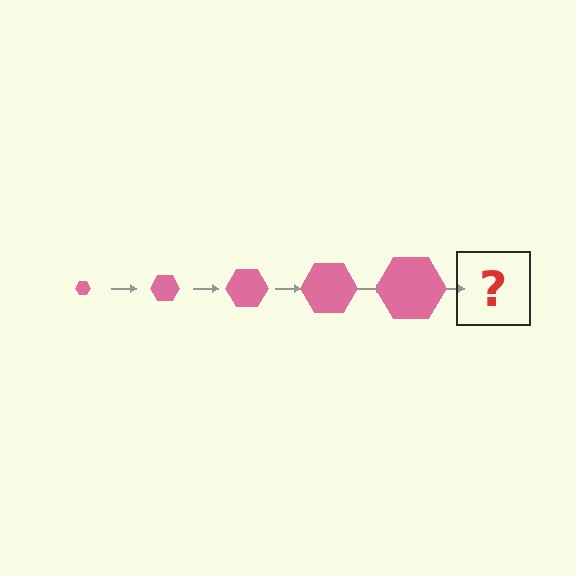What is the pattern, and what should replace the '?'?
The pattern is that the hexagon gets progressively larger each step. The '?' should be a pink hexagon, larger than the previous one.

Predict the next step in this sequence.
The next step is a pink hexagon, larger than the previous one.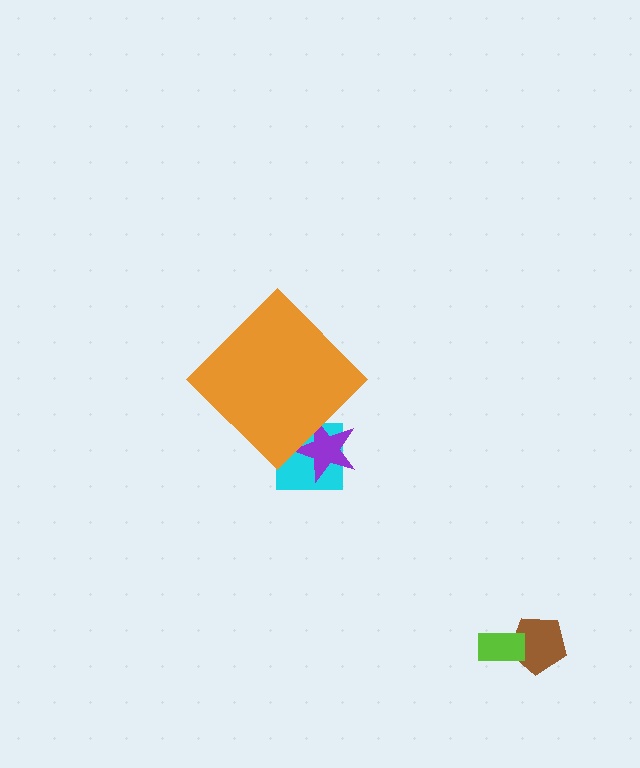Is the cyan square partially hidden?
Yes, the cyan square is partially hidden behind the orange diamond.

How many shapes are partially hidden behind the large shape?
2 shapes are partially hidden.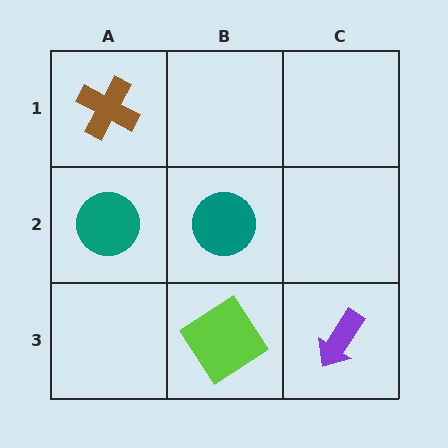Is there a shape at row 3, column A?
No, that cell is empty.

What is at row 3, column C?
A purple arrow.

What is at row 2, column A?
A teal circle.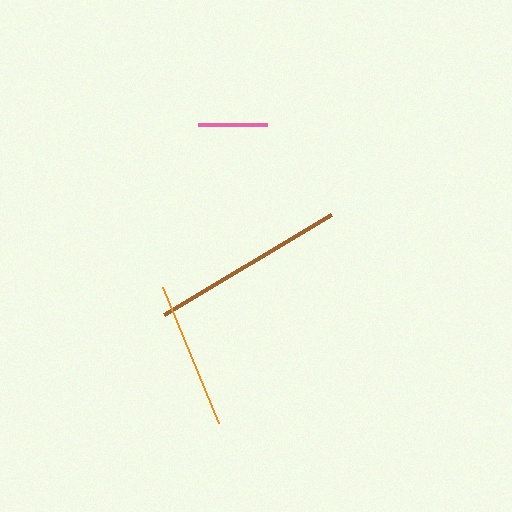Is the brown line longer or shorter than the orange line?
The brown line is longer than the orange line.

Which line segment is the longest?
The brown line is the longest at approximately 195 pixels.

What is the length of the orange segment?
The orange segment is approximately 147 pixels long.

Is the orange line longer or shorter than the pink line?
The orange line is longer than the pink line.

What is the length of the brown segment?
The brown segment is approximately 195 pixels long.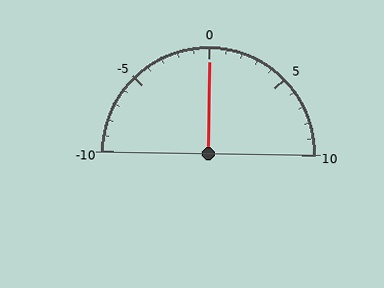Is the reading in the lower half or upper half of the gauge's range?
The reading is in the upper half of the range (-10 to 10).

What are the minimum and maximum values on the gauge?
The gauge ranges from -10 to 10.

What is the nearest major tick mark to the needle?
The nearest major tick mark is 0.